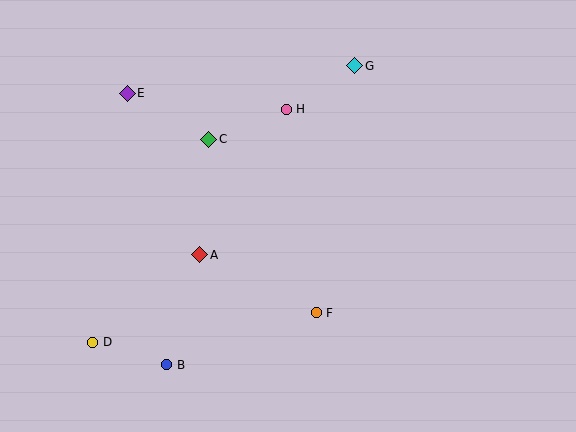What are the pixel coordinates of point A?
Point A is at (200, 255).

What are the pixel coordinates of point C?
Point C is at (209, 139).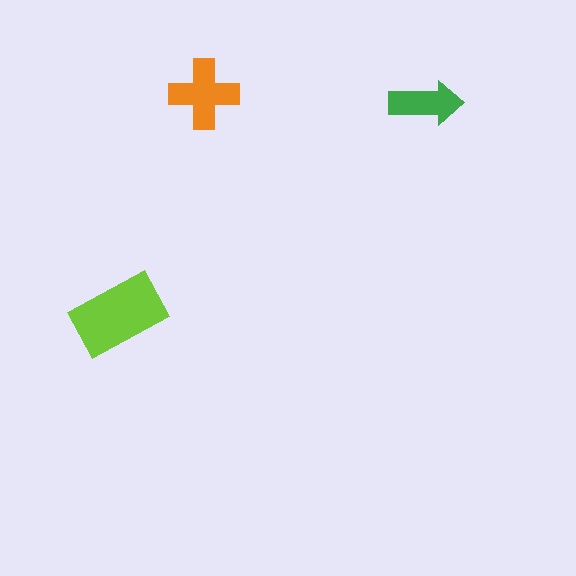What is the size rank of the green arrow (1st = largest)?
3rd.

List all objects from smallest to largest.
The green arrow, the orange cross, the lime rectangle.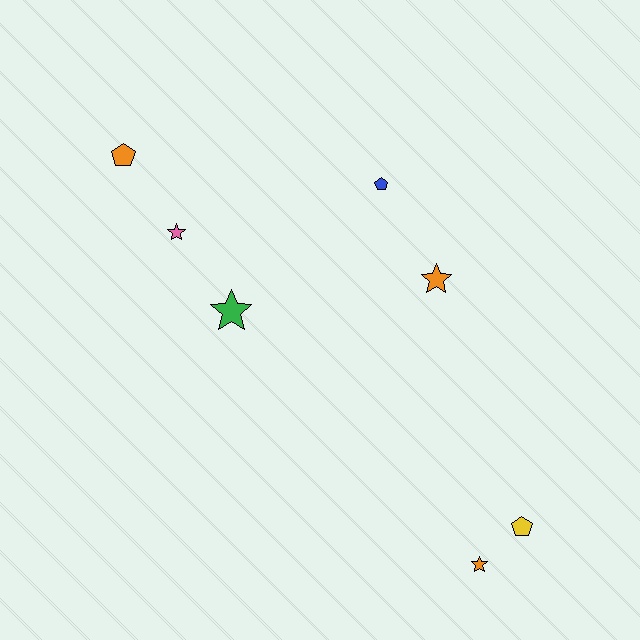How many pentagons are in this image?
There are 3 pentagons.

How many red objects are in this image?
There are no red objects.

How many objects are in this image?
There are 7 objects.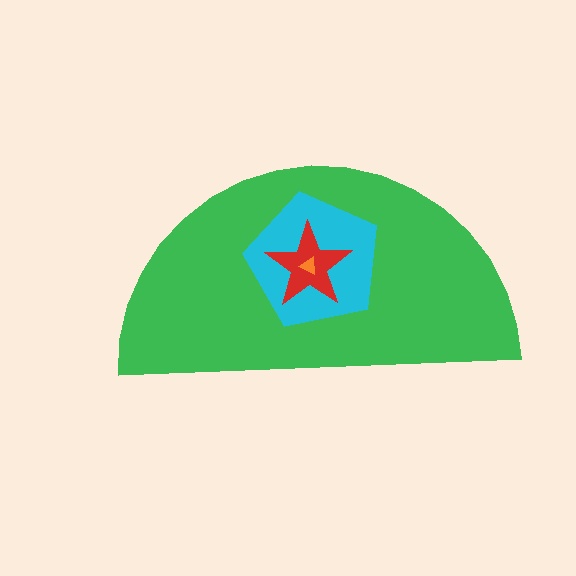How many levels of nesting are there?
4.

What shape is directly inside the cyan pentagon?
The red star.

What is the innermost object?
The orange triangle.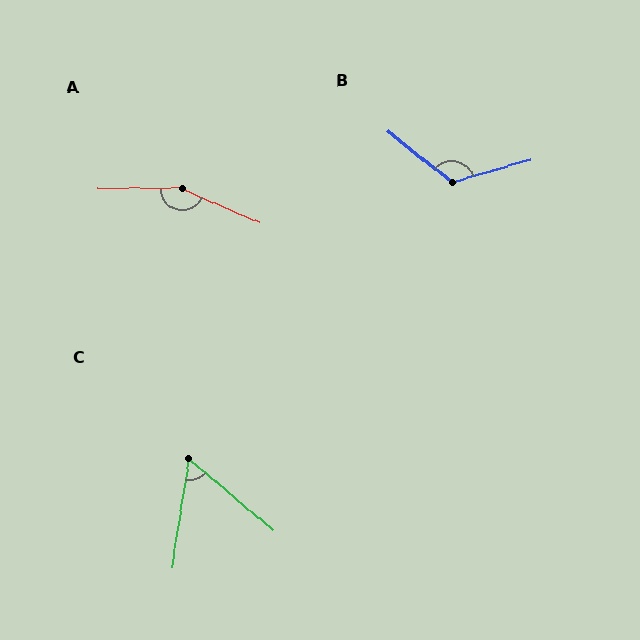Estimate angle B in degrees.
Approximately 126 degrees.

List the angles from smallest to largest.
C (58°), B (126°), A (156°).